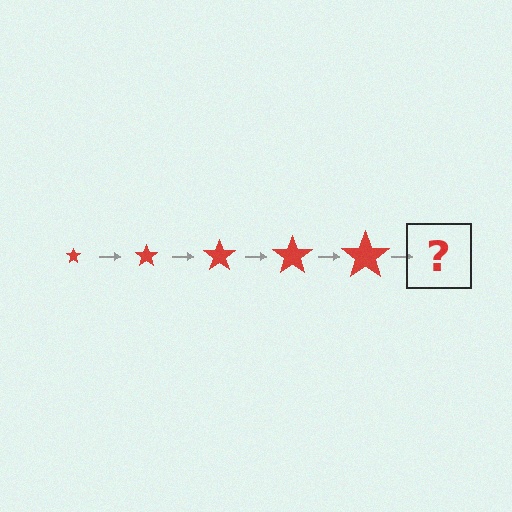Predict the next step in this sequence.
The next step is a red star, larger than the previous one.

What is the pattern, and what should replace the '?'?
The pattern is that the star gets progressively larger each step. The '?' should be a red star, larger than the previous one.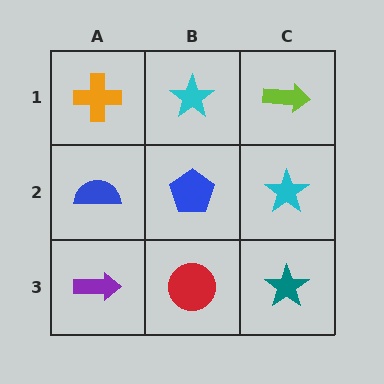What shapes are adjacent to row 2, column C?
A lime arrow (row 1, column C), a teal star (row 3, column C), a blue pentagon (row 2, column B).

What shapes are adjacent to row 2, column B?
A cyan star (row 1, column B), a red circle (row 3, column B), a blue semicircle (row 2, column A), a cyan star (row 2, column C).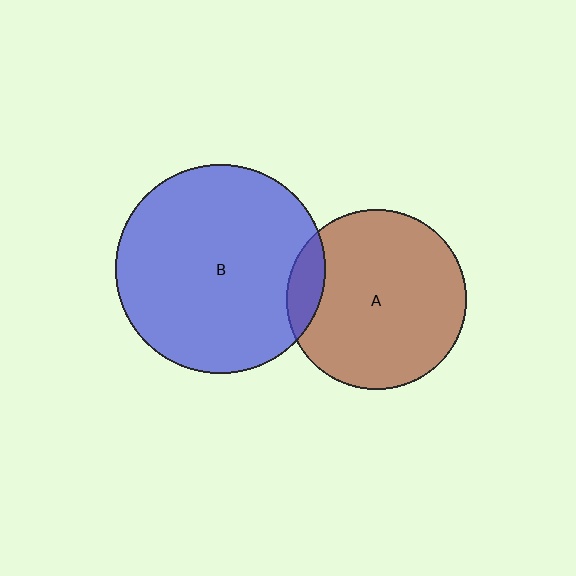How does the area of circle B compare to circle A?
Approximately 1.4 times.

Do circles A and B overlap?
Yes.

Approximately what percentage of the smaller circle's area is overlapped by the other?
Approximately 10%.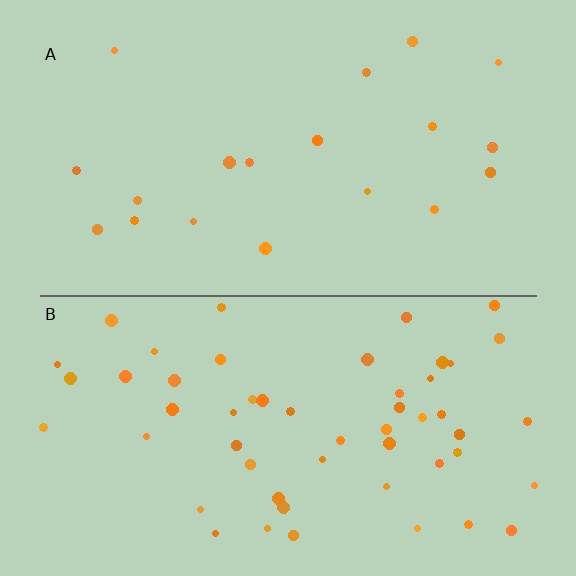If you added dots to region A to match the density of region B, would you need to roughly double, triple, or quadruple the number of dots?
Approximately triple.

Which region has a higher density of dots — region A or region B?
B (the bottom).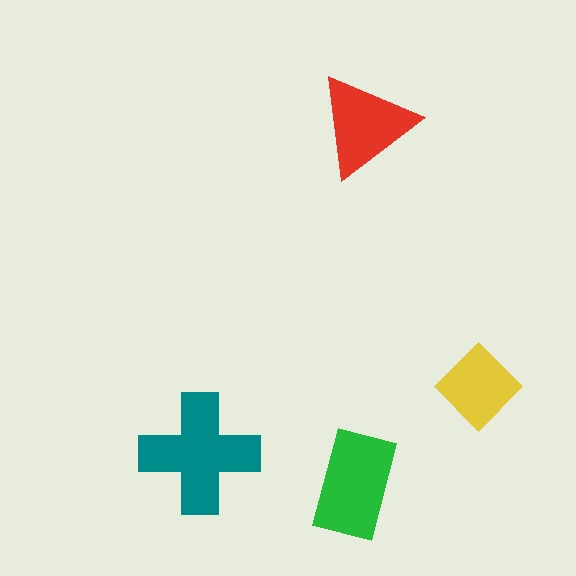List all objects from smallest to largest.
The yellow diamond, the red triangle, the green rectangle, the teal cross.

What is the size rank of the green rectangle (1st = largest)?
2nd.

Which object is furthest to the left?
The teal cross is leftmost.